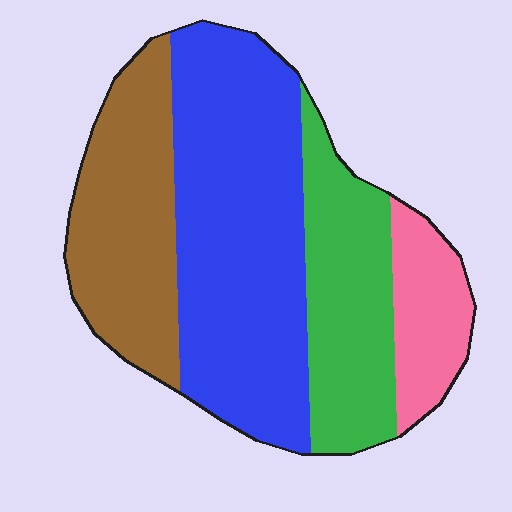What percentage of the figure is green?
Green takes up about one fifth (1/5) of the figure.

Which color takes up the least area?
Pink, at roughly 10%.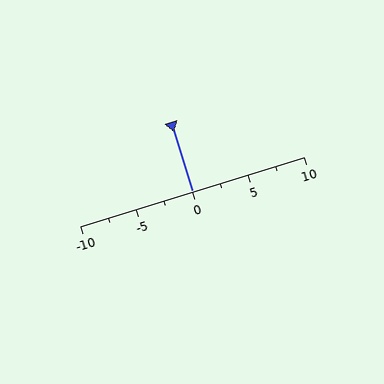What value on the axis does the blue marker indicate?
The marker indicates approximately 0.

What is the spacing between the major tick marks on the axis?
The major ticks are spaced 5 apart.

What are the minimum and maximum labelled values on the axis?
The axis runs from -10 to 10.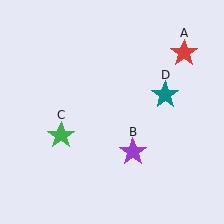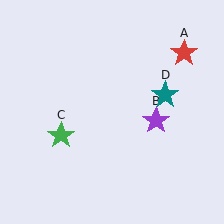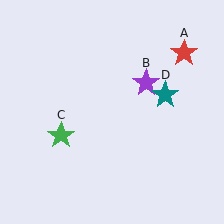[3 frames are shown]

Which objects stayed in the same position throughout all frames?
Red star (object A) and green star (object C) and teal star (object D) remained stationary.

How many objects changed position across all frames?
1 object changed position: purple star (object B).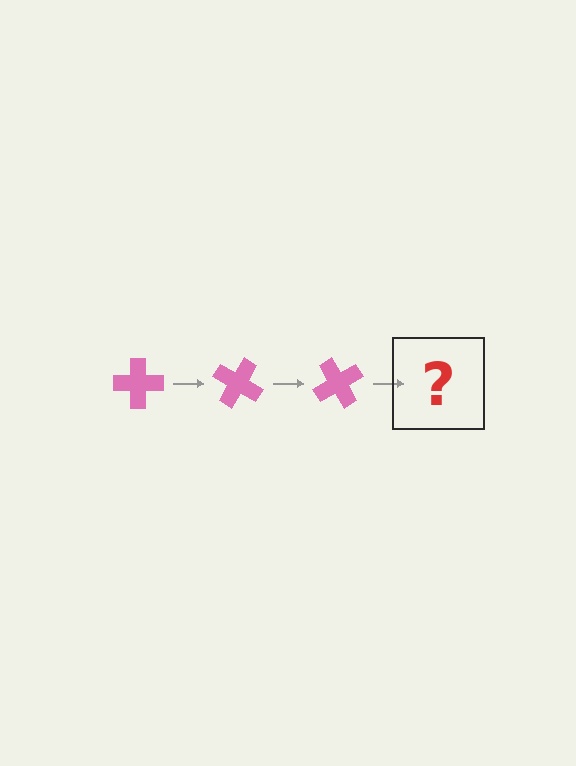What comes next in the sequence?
The next element should be a pink cross rotated 90 degrees.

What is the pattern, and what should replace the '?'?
The pattern is that the cross rotates 30 degrees each step. The '?' should be a pink cross rotated 90 degrees.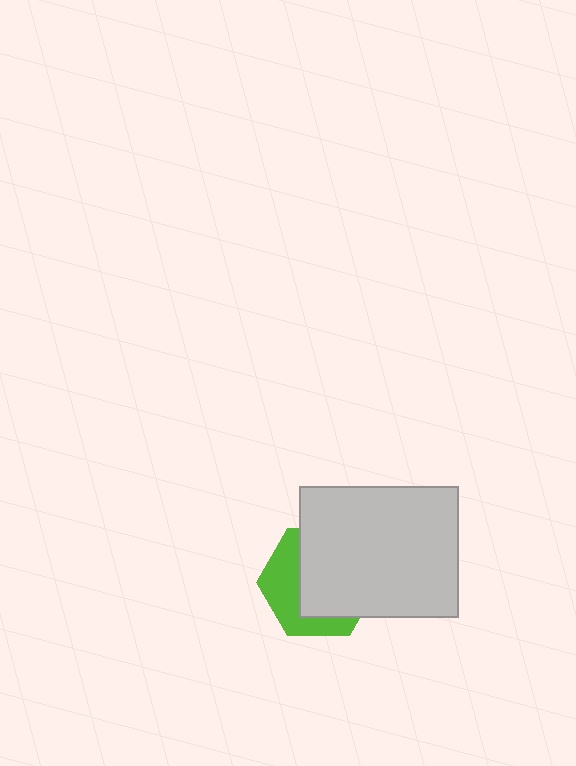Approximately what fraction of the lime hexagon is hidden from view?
Roughly 60% of the lime hexagon is hidden behind the light gray rectangle.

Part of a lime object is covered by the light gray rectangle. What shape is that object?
It is a hexagon.